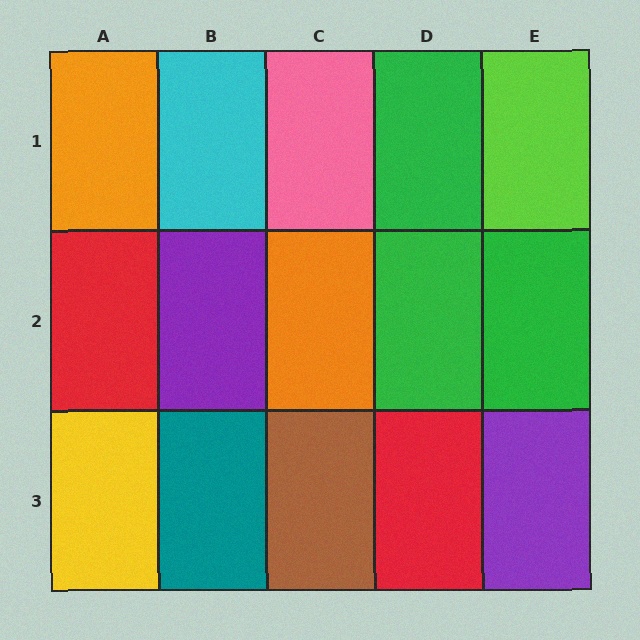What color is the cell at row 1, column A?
Orange.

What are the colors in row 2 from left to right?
Red, purple, orange, green, green.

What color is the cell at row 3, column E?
Purple.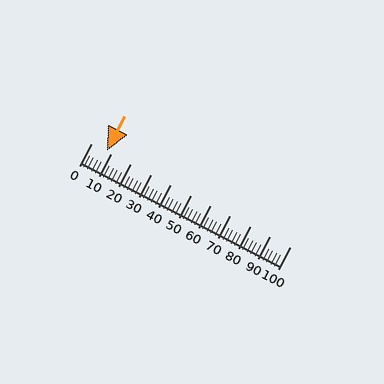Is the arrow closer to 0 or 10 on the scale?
The arrow is closer to 10.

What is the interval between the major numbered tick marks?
The major tick marks are spaced 10 units apart.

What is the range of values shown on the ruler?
The ruler shows values from 0 to 100.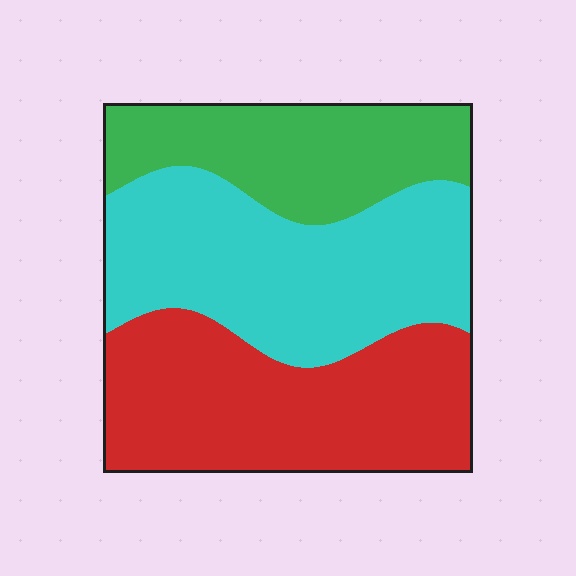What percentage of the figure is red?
Red takes up about three eighths (3/8) of the figure.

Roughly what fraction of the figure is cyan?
Cyan covers around 40% of the figure.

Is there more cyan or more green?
Cyan.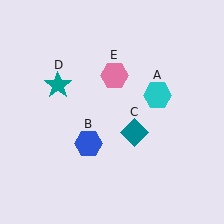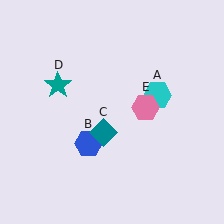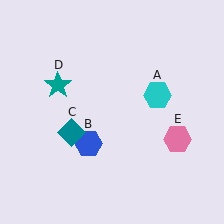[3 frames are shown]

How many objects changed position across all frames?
2 objects changed position: teal diamond (object C), pink hexagon (object E).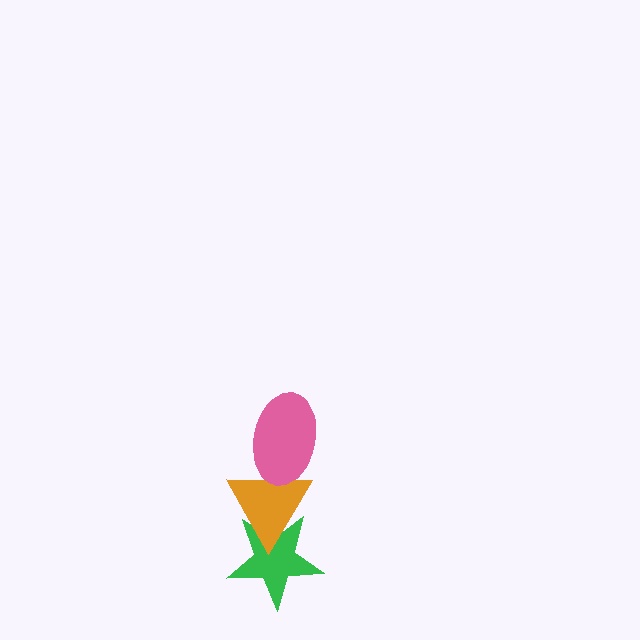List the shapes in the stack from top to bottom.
From top to bottom: the pink ellipse, the orange triangle, the green star.